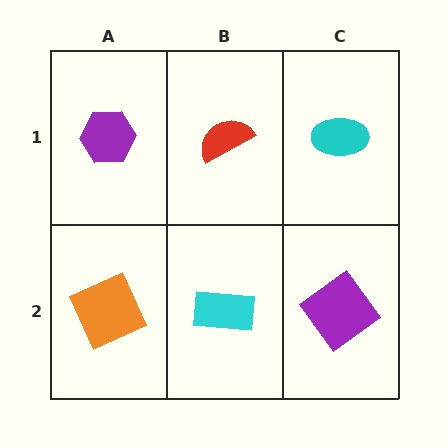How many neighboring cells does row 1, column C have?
2.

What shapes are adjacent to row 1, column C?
A purple diamond (row 2, column C), a red semicircle (row 1, column B).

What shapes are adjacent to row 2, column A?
A purple hexagon (row 1, column A), a cyan rectangle (row 2, column B).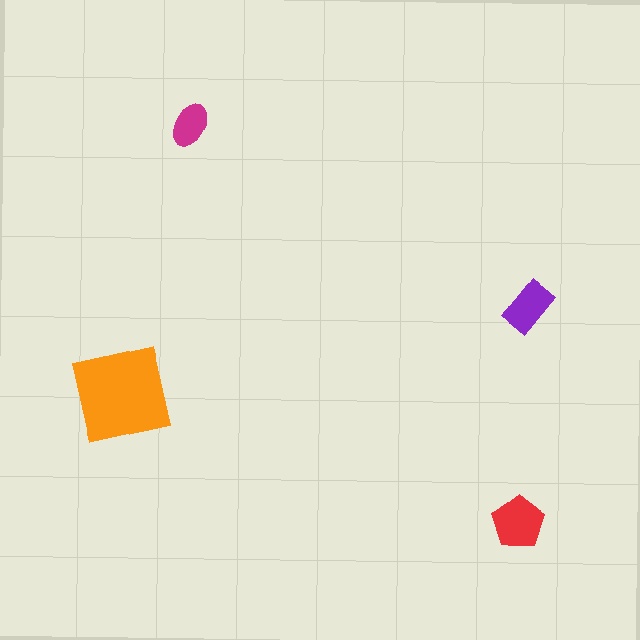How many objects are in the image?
There are 4 objects in the image.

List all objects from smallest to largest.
The magenta ellipse, the purple rectangle, the red pentagon, the orange square.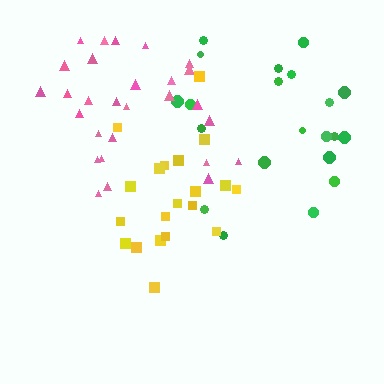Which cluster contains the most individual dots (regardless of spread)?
Pink (28).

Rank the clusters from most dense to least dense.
yellow, pink, green.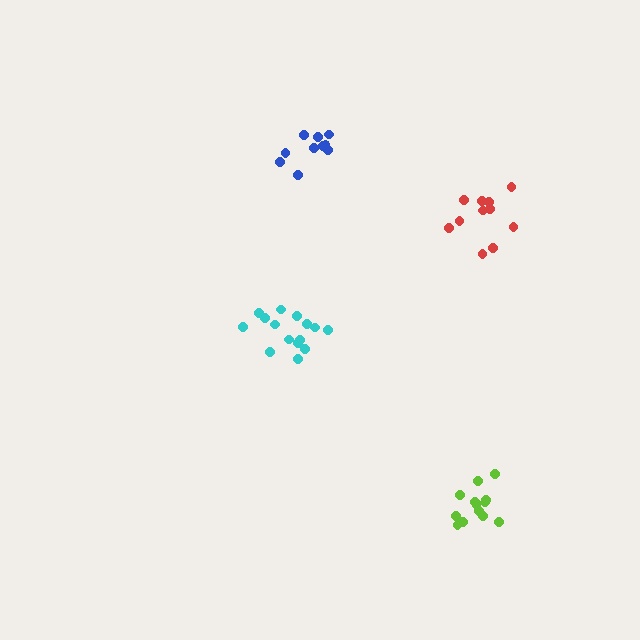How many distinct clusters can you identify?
There are 4 distinct clusters.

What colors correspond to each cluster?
The clusters are colored: red, lime, blue, cyan.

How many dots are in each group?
Group 1: 11 dots, Group 2: 13 dots, Group 3: 10 dots, Group 4: 15 dots (49 total).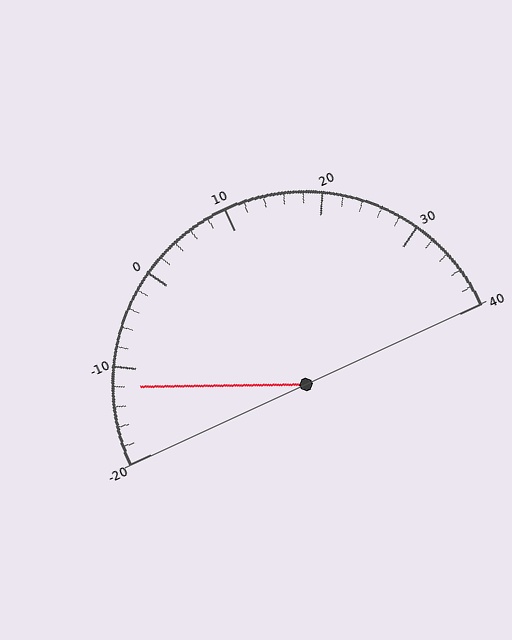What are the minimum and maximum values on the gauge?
The gauge ranges from -20 to 40.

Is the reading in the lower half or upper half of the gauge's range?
The reading is in the lower half of the range (-20 to 40).